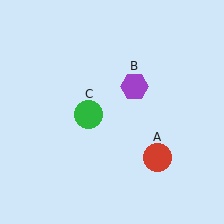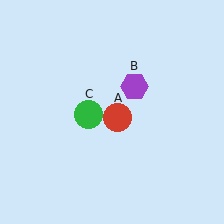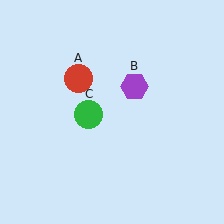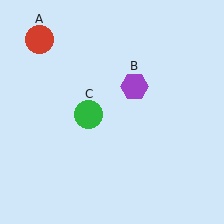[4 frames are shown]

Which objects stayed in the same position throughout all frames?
Purple hexagon (object B) and green circle (object C) remained stationary.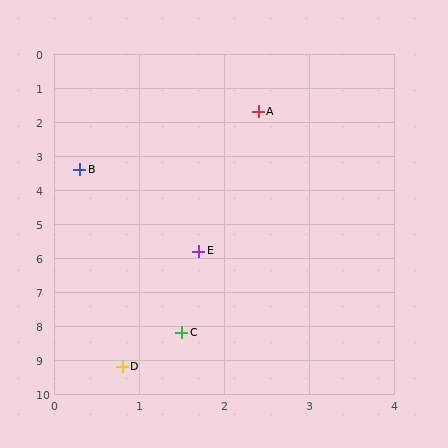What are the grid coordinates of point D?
Point D is at approximately (0.8, 9.2).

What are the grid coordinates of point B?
Point B is at approximately (0.3, 3.4).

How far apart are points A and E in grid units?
Points A and E are about 4.2 grid units apart.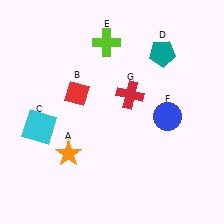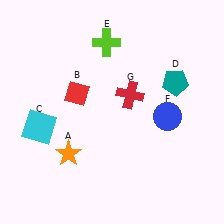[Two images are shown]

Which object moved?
The teal pentagon (D) moved down.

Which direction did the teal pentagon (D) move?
The teal pentagon (D) moved down.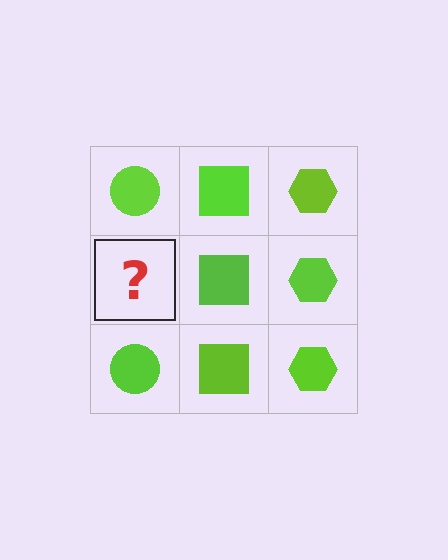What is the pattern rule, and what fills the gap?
The rule is that each column has a consistent shape. The gap should be filled with a lime circle.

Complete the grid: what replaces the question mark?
The question mark should be replaced with a lime circle.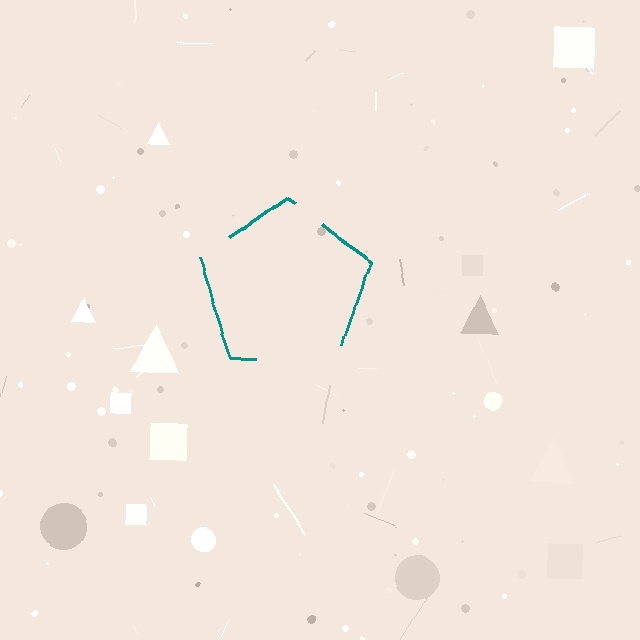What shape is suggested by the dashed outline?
The dashed outline suggests a pentagon.